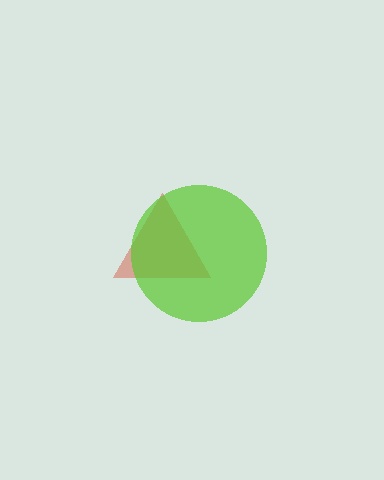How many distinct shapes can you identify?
There are 2 distinct shapes: a red triangle, a lime circle.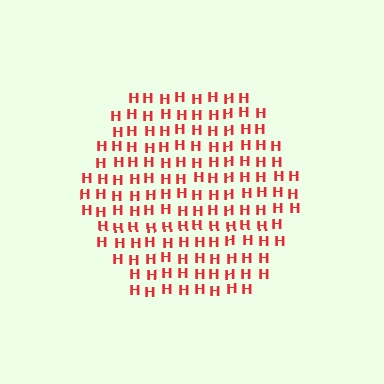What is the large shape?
The large shape is a hexagon.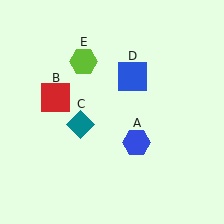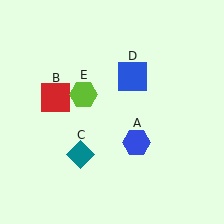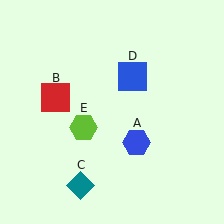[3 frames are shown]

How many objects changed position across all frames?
2 objects changed position: teal diamond (object C), lime hexagon (object E).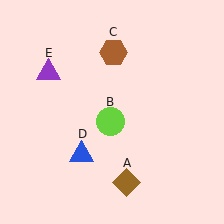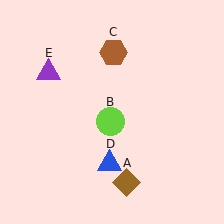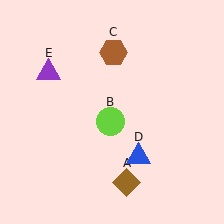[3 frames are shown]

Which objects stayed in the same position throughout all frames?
Brown diamond (object A) and lime circle (object B) and brown hexagon (object C) and purple triangle (object E) remained stationary.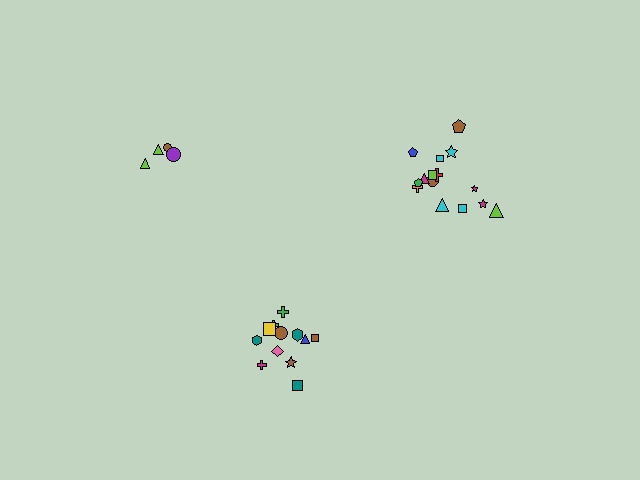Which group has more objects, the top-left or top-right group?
The top-right group.